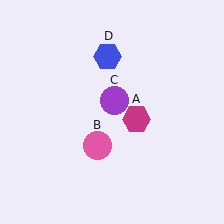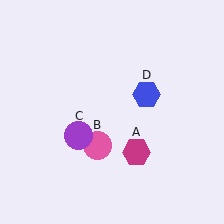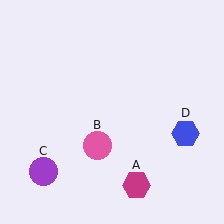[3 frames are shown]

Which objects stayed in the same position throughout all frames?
Pink circle (object B) remained stationary.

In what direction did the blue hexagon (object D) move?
The blue hexagon (object D) moved down and to the right.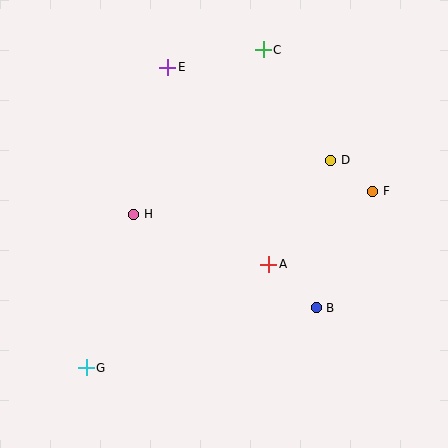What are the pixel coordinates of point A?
Point A is at (269, 264).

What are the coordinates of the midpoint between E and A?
The midpoint between E and A is at (218, 166).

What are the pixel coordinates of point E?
Point E is at (168, 67).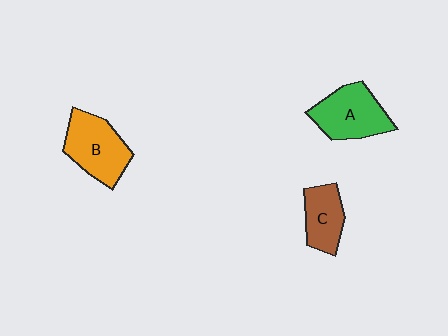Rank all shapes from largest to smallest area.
From largest to smallest: B (orange), A (green), C (brown).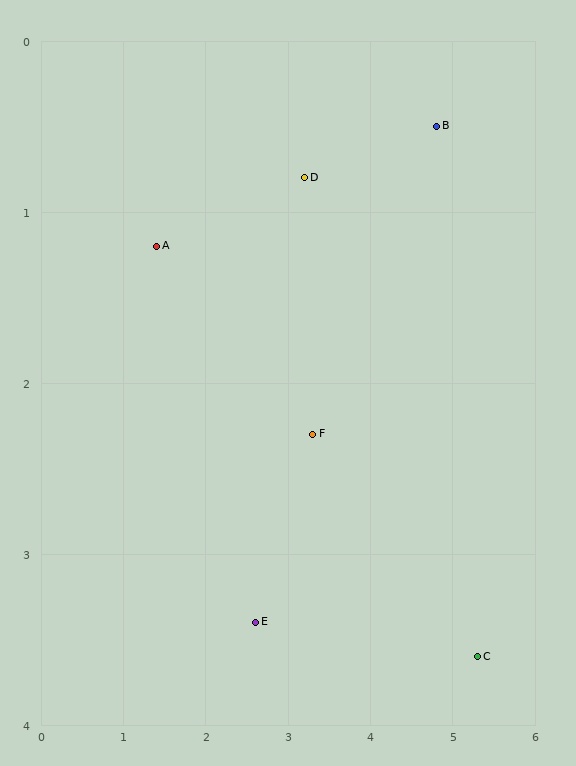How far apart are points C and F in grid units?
Points C and F are about 2.4 grid units apart.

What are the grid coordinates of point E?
Point E is at approximately (2.6, 3.4).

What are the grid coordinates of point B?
Point B is at approximately (4.8, 0.5).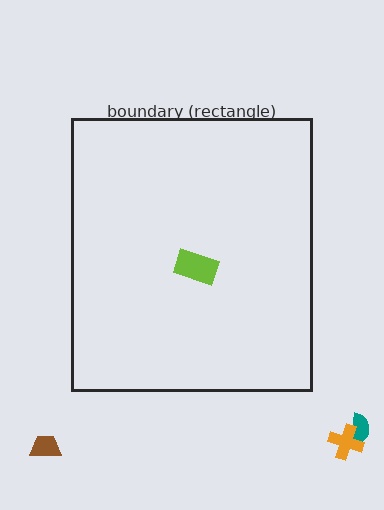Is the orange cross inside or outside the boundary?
Outside.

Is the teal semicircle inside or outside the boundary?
Outside.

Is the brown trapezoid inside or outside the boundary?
Outside.